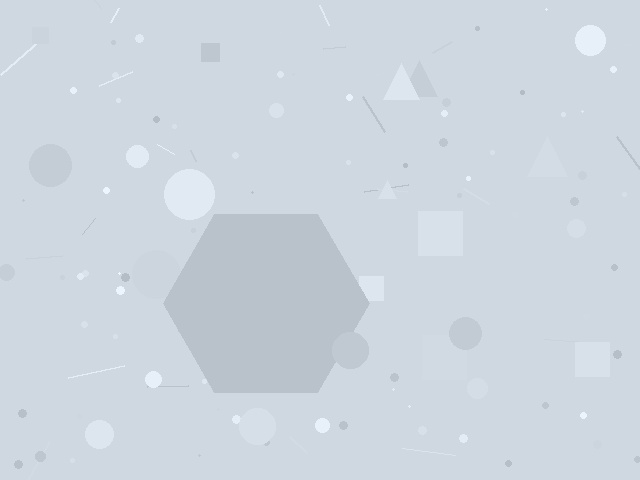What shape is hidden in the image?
A hexagon is hidden in the image.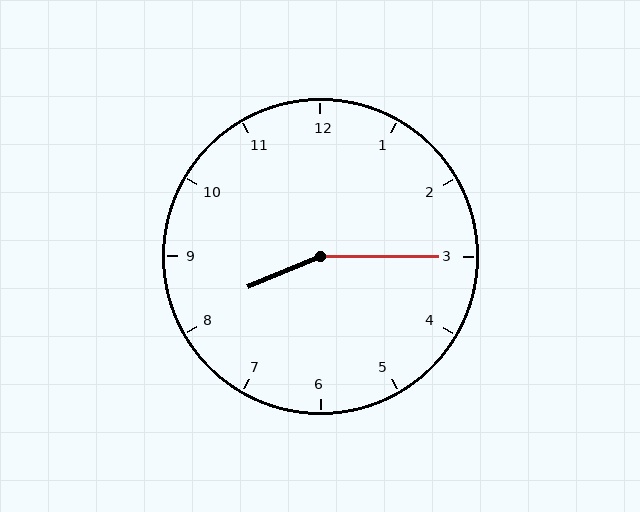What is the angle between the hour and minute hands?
Approximately 158 degrees.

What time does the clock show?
8:15.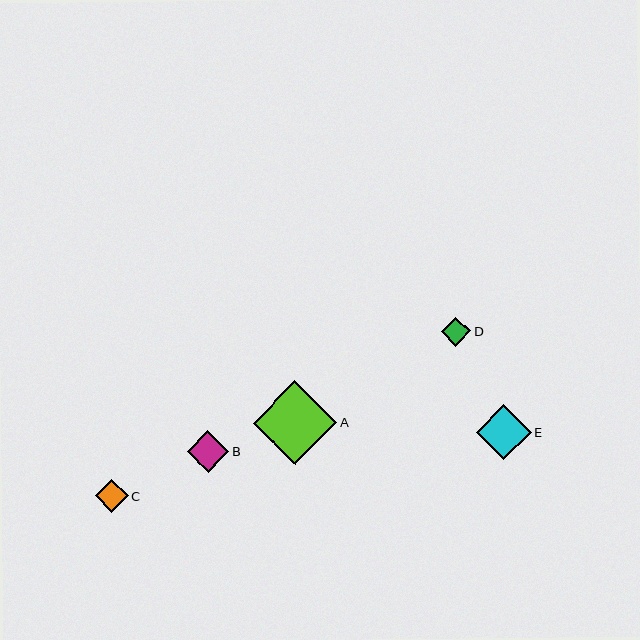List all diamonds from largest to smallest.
From largest to smallest: A, E, B, C, D.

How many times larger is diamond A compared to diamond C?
Diamond A is approximately 2.6 times the size of diamond C.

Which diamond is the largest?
Diamond A is the largest with a size of approximately 84 pixels.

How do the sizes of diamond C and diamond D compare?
Diamond C and diamond D are approximately the same size.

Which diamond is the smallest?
Diamond D is the smallest with a size of approximately 30 pixels.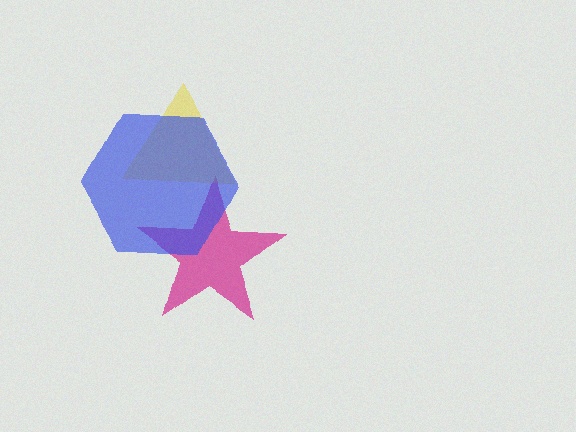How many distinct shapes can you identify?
There are 3 distinct shapes: a magenta star, a yellow triangle, a blue hexagon.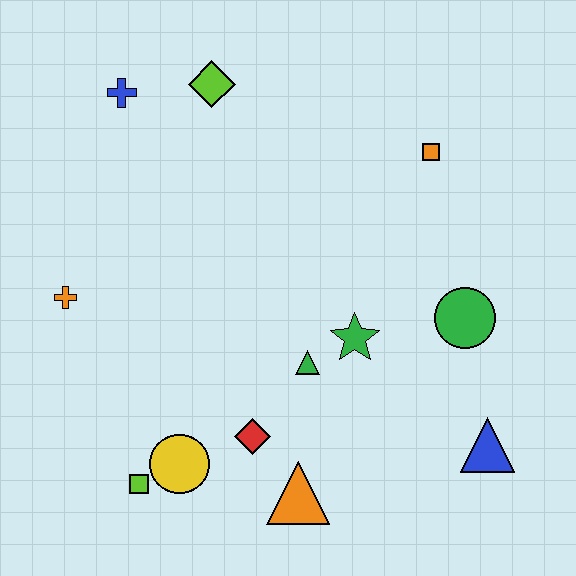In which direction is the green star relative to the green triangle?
The green star is to the right of the green triangle.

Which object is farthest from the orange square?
The lime square is farthest from the orange square.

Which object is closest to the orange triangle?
The red diamond is closest to the orange triangle.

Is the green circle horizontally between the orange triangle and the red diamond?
No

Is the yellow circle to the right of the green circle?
No